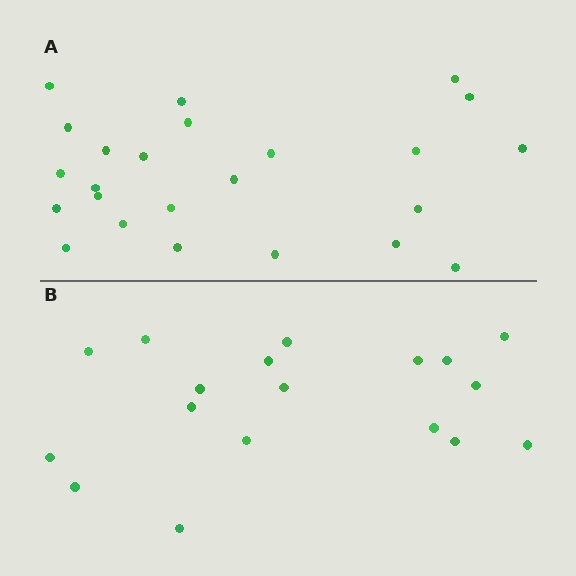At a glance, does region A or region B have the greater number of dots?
Region A (the top region) has more dots.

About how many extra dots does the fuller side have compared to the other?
Region A has about 6 more dots than region B.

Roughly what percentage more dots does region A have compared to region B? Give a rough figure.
About 35% more.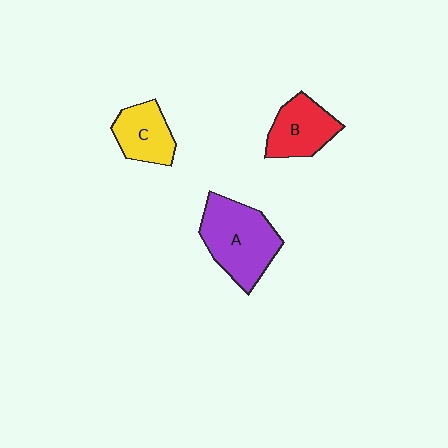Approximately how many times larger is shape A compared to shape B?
Approximately 1.5 times.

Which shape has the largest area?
Shape A (purple).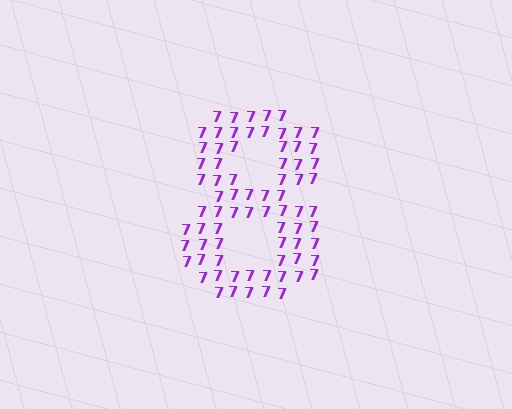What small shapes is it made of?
It is made of small digit 7's.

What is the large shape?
The large shape is the digit 8.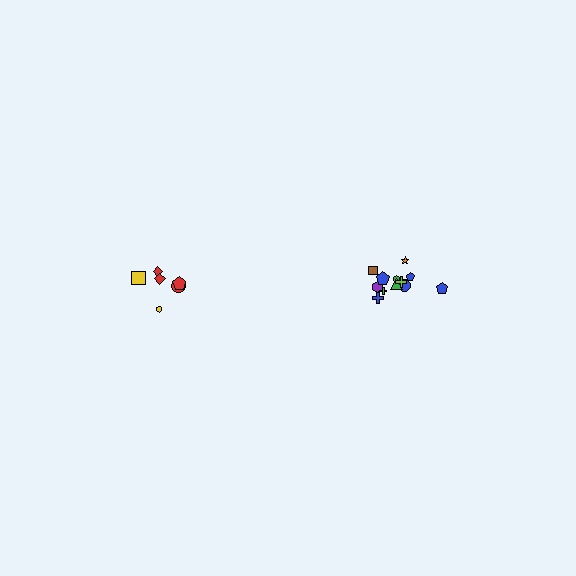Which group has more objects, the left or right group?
The right group.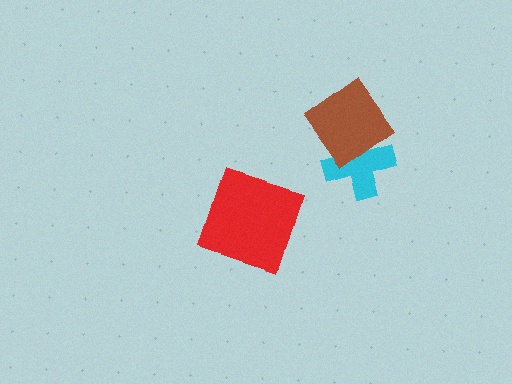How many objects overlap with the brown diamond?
1 object overlaps with the brown diamond.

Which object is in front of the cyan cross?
The brown diamond is in front of the cyan cross.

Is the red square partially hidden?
No, no other shape covers it.